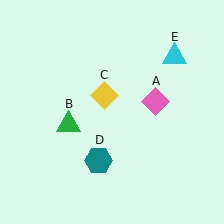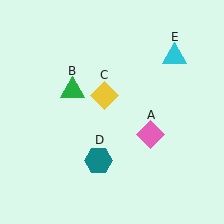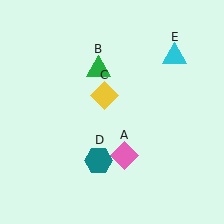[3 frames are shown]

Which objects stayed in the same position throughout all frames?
Yellow diamond (object C) and teal hexagon (object D) and cyan triangle (object E) remained stationary.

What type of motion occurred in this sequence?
The pink diamond (object A), green triangle (object B) rotated clockwise around the center of the scene.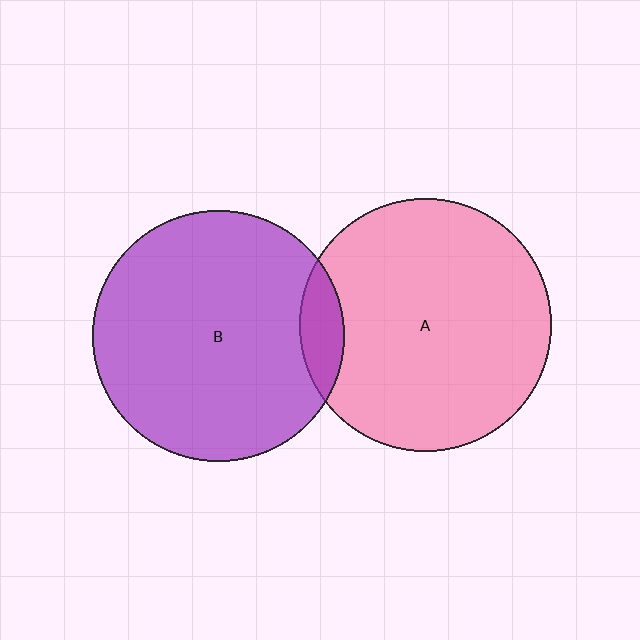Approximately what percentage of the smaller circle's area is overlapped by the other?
Approximately 10%.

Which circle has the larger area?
Circle A (pink).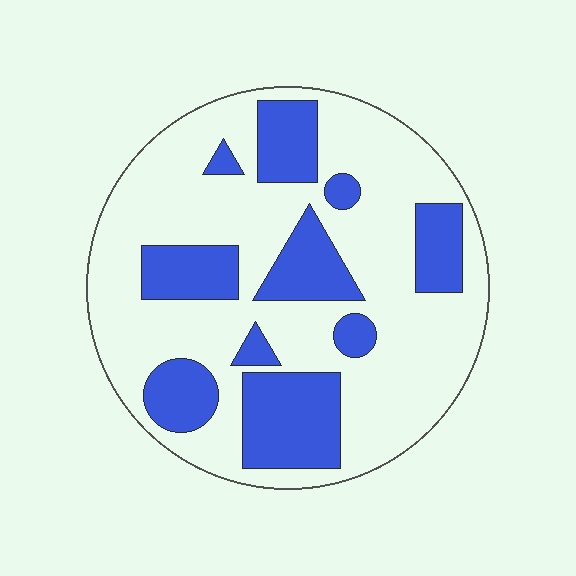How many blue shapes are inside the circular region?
10.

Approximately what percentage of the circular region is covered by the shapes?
Approximately 30%.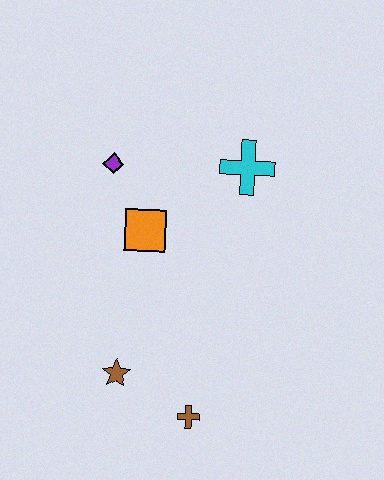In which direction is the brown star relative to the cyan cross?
The brown star is below the cyan cross.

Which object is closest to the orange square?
The purple diamond is closest to the orange square.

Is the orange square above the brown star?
Yes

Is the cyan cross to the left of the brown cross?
No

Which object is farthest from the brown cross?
The purple diamond is farthest from the brown cross.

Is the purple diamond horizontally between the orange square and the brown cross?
No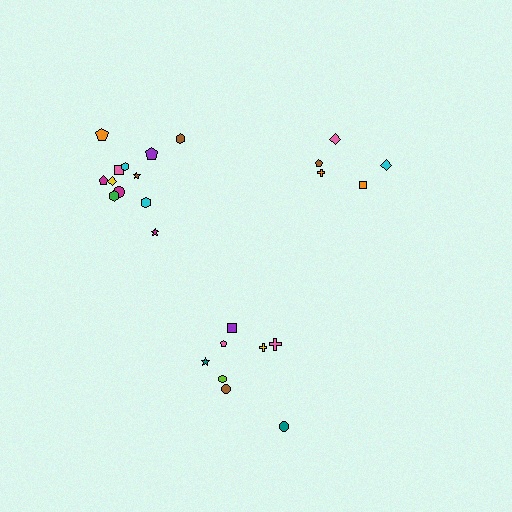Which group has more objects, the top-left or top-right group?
The top-left group.